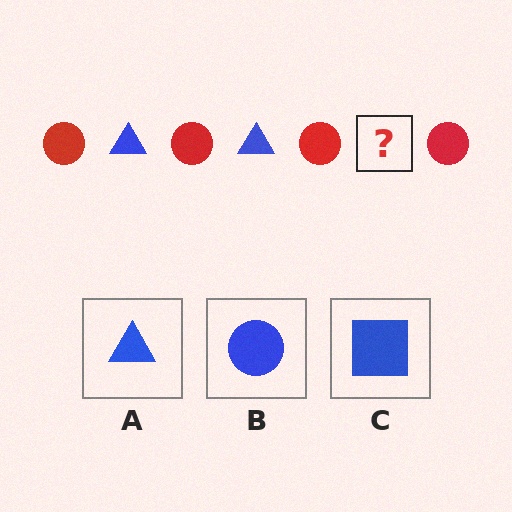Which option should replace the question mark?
Option A.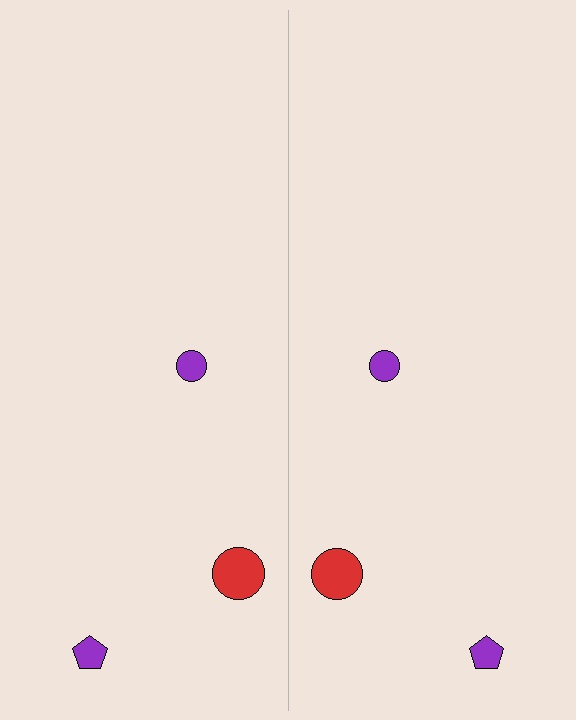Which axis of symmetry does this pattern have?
The pattern has a vertical axis of symmetry running through the center of the image.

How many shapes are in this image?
There are 6 shapes in this image.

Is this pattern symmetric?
Yes, this pattern has bilateral (reflection) symmetry.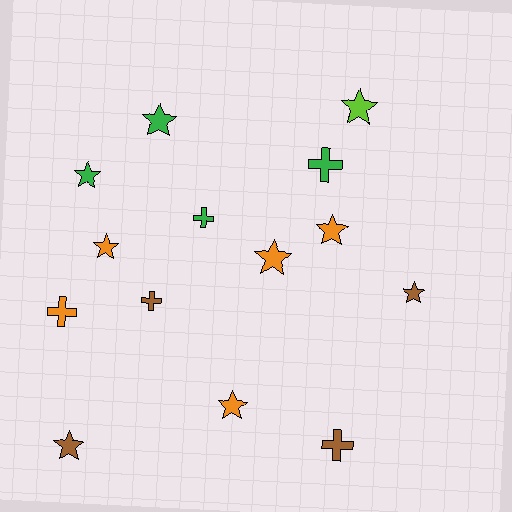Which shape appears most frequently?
Star, with 9 objects.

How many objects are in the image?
There are 14 objects.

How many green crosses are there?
There are 2 green crosses.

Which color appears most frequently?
Orange, with 5 objects.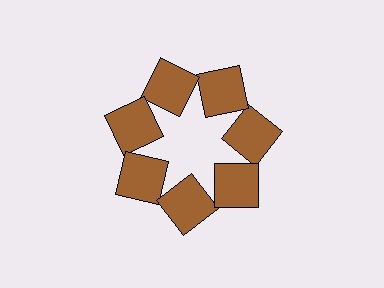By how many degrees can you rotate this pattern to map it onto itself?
The pattern maps onto itself every 51 degrees of rotation.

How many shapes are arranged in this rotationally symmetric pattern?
There are 7 shapes, arranged in 7 groups of 1.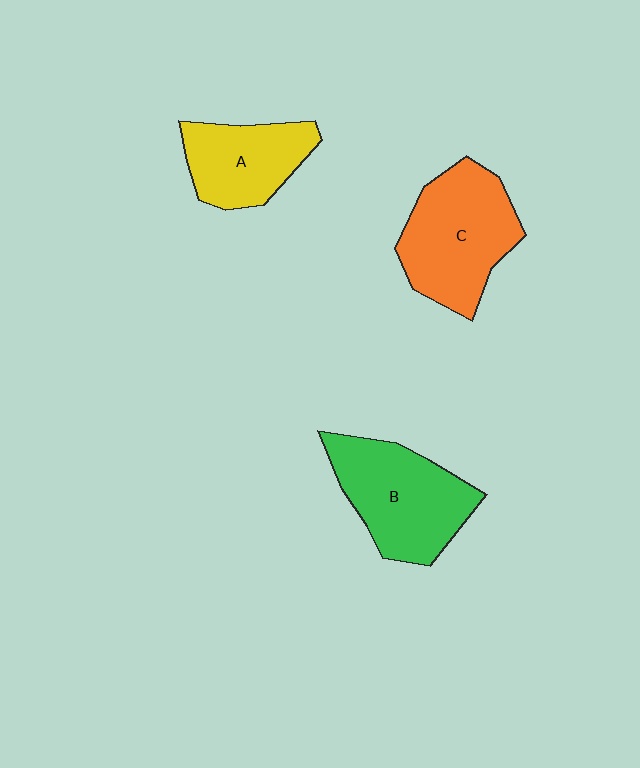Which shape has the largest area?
Shape C (orange).